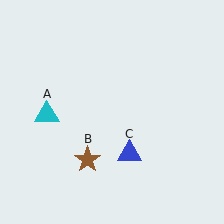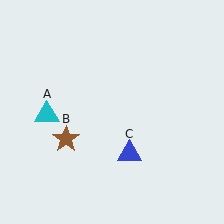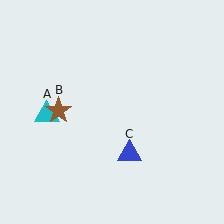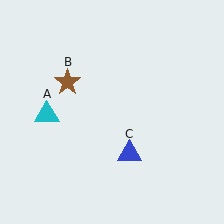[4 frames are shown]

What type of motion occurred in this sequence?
The brown star (object B) rotated clockwise around the center of the scene.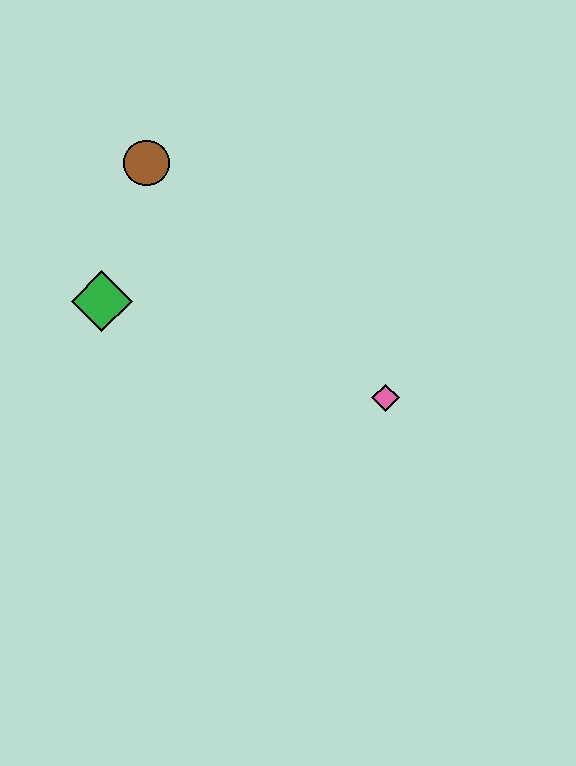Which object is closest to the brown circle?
The green diamond is closest to the brown circle.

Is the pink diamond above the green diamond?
No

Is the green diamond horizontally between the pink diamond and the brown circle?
No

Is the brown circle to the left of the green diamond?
No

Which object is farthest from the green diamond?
The pink diamond is farthest from the green diamond.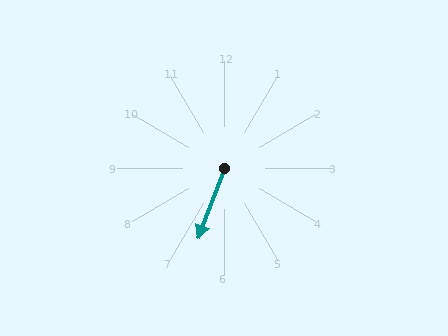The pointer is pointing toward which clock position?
Roughly 7 o'clock.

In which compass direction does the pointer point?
South.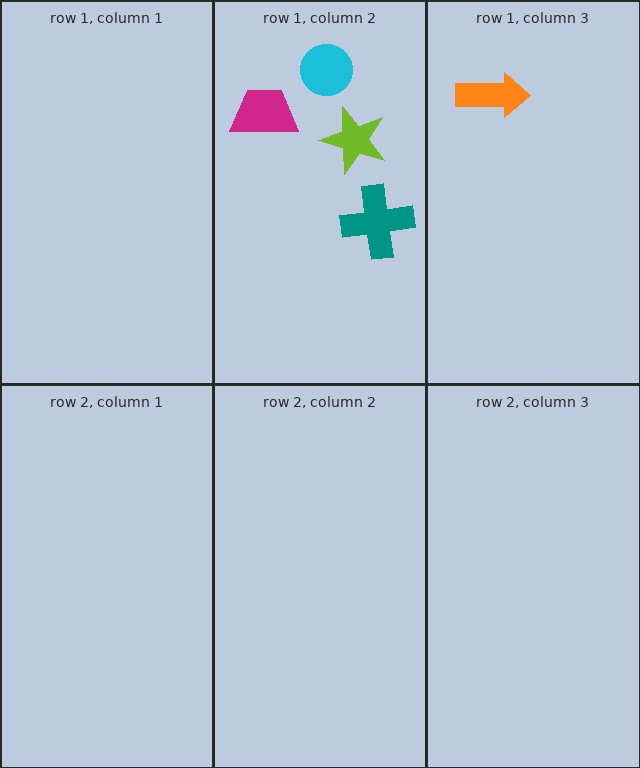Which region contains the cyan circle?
The row 1, column 2 region.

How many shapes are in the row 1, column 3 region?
1.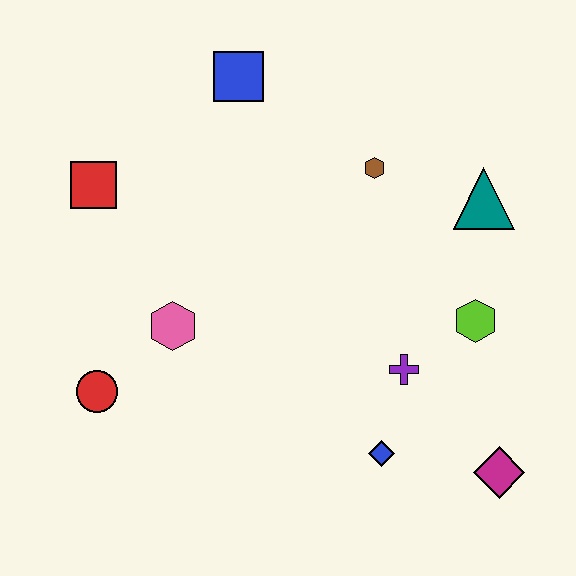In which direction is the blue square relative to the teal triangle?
The blue square is to the left of the teal triangle.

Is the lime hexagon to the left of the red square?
No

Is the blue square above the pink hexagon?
Yes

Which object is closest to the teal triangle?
The brown hexagon is closest to the teal triangle.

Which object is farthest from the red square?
The magenta diamond is farthest from the red square.